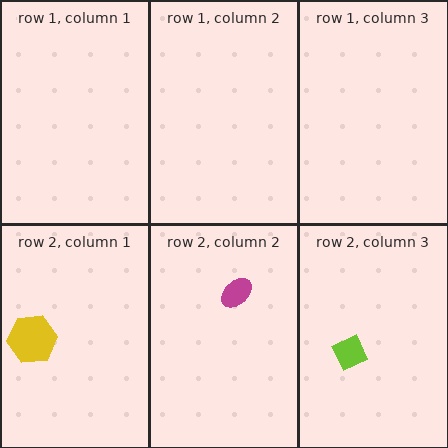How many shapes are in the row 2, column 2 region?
1.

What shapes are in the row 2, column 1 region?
The yellow hexagon.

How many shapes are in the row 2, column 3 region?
1.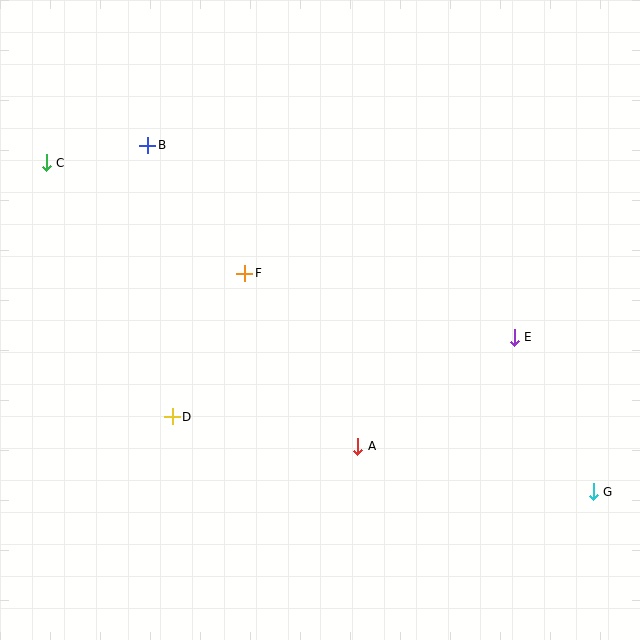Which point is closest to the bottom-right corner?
Point G is closest to the bottom-right corner.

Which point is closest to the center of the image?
Point F at (245, 273) is closest to the center.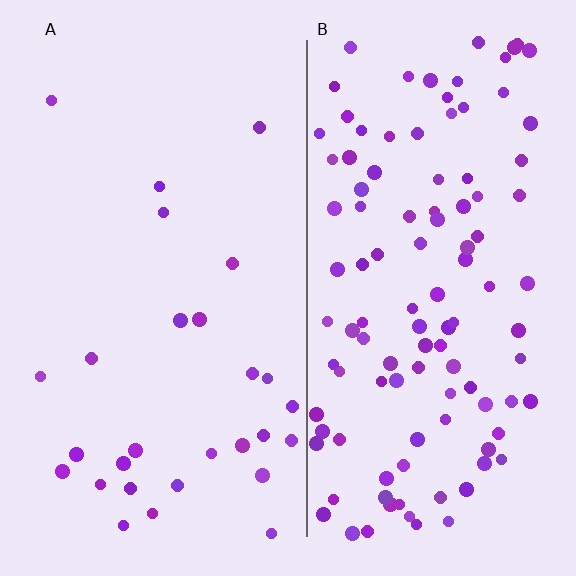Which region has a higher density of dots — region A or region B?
B (the right).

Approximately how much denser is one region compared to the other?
Approximately 4.0× — region B over region A.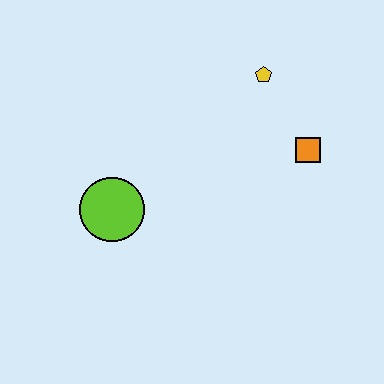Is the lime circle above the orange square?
No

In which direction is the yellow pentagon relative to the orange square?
The yellow pentagon is above the orange square.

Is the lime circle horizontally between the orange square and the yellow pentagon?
No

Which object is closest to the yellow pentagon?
The orange square is closest to the yellow pentagon.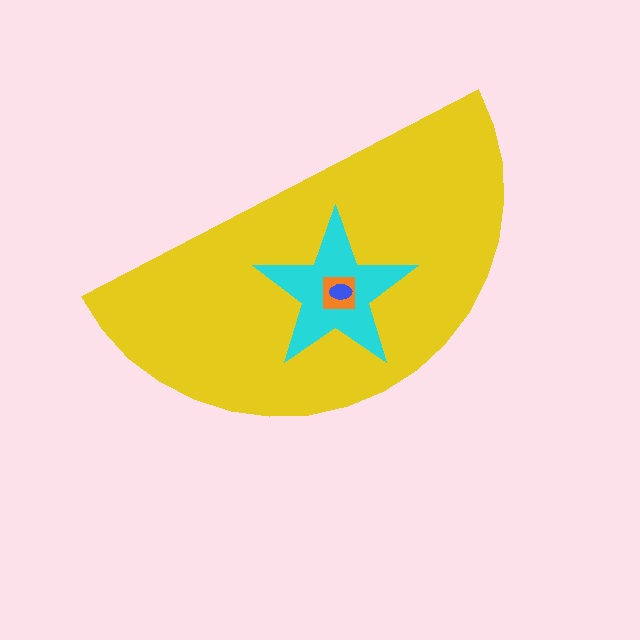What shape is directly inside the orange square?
The blue ellipse.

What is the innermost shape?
The blue ellipse.